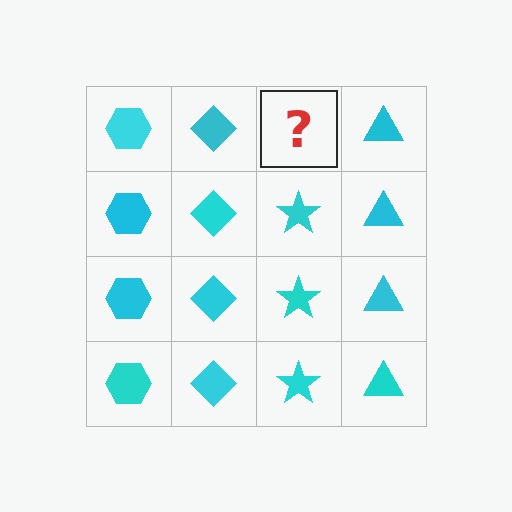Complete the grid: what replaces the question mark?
The question mark should be replaced with a cyan star.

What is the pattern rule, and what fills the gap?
The rule is that each column has a consistent shape. The gap should be filled with a cyan star.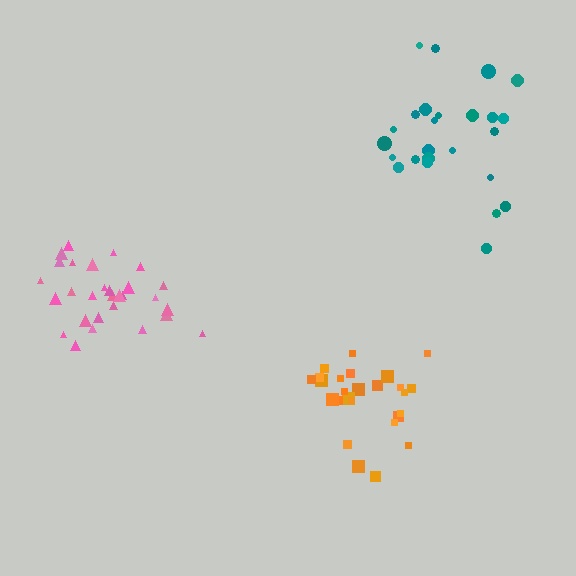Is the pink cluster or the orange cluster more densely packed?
Orange.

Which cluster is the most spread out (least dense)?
Teal.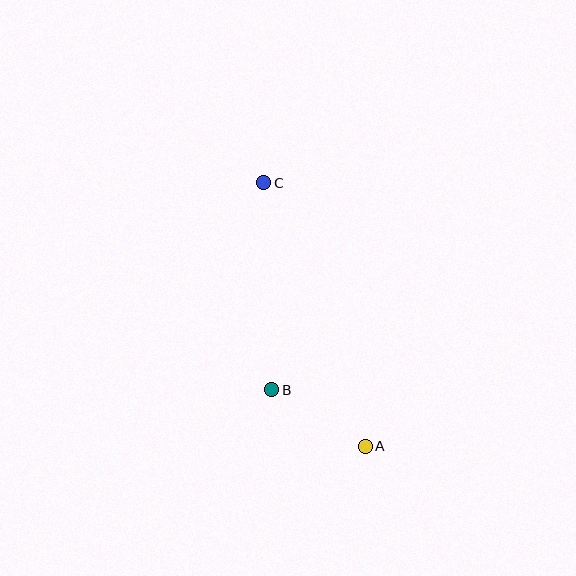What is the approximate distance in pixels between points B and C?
The distance between B and C is approximately 207 pixels.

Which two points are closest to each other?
Points A and B are closest to each other.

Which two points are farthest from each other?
Points A and C are farthest from each other.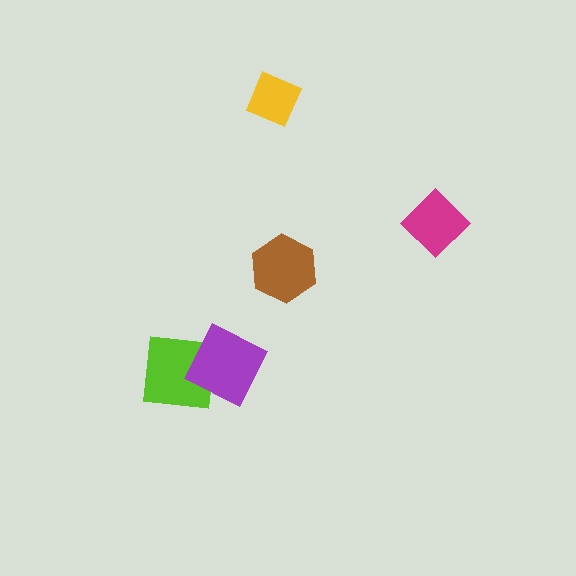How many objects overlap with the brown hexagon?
0 objects overlap with the brown hexagon.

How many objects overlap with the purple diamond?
1 object overlaps with the purple diamond.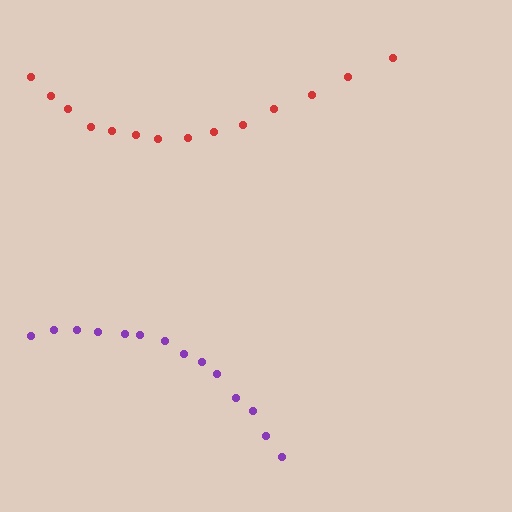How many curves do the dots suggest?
There are 2 distinct paths.